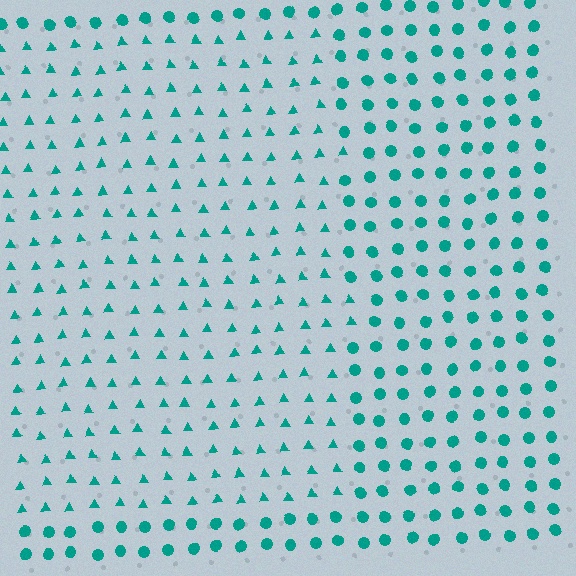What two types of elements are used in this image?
The image uses triangles inside the rectangle region and circles outside it.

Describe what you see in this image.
The image is filled with small teal elements arranged in a uniform grid. A rectangle-shaped region contains triangles, while the surrounding area contains circles. The boundary is defined purely by the change in element shape.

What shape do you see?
I see a rectangle.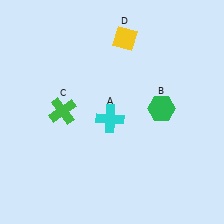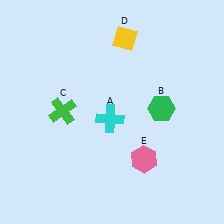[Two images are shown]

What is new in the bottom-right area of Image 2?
A pink hexagon (E) was added in the bottom-right area of Image 2.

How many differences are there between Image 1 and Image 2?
There is 1 difference between the two images.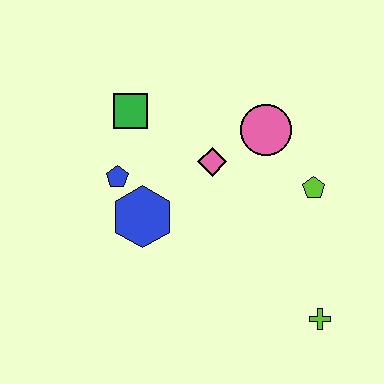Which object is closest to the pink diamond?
The pink circle is closest to the pink diamond.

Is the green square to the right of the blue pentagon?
Yes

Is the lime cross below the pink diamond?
Yes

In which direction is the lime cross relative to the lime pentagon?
The lime cross is below the lime pentagon.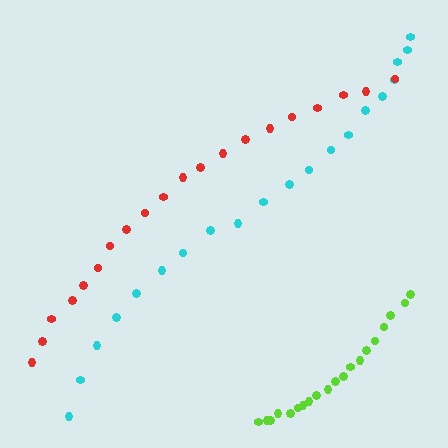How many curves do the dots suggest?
There are 3 distinct paths.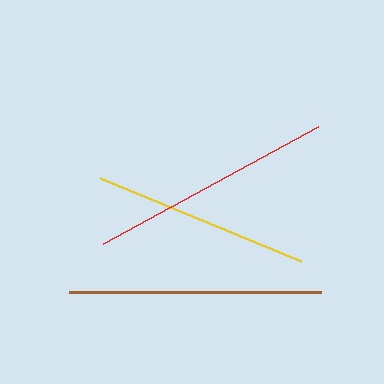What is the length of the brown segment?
The brown segment is approximately 253 pixels long.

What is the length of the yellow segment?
The yellow segment is approximately 217 pixels long.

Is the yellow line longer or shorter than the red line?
The red line is longer than the yellow line.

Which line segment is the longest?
The brown line is the longest at approximately 253 pixels.